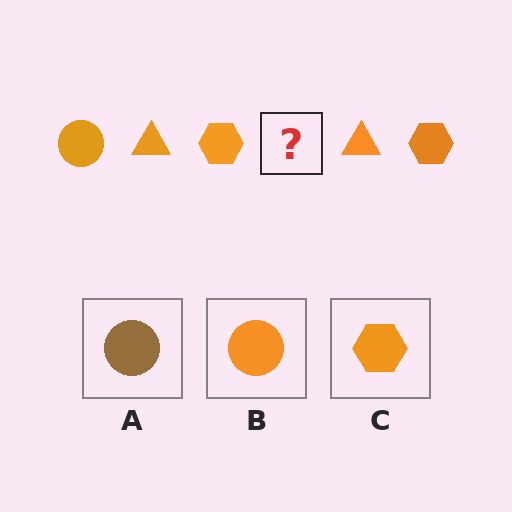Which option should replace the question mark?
Option B.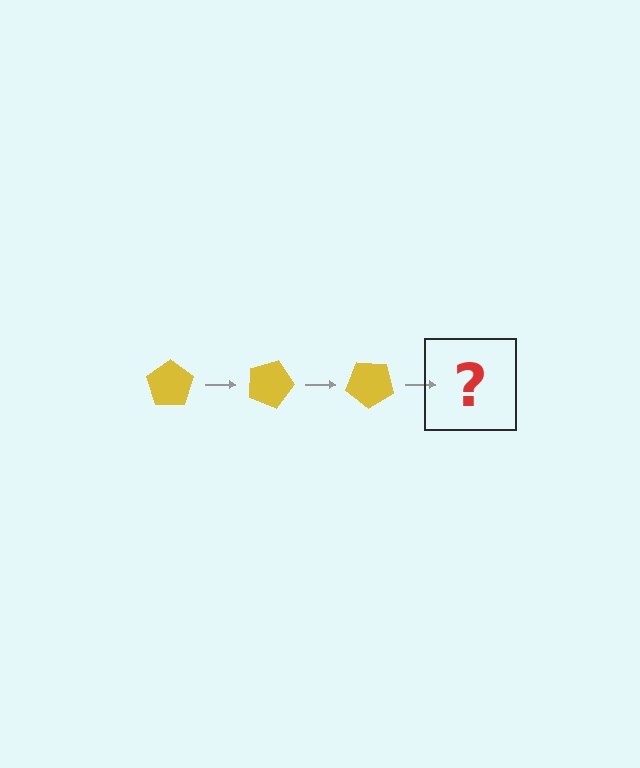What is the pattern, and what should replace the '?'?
The pattern is that the pentagon rotates 20 degrees each step. The '?' should be a yellow pentagon rotated 60 degrees.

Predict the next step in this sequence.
The next step is a yellow pentagon rotated 60 degrees.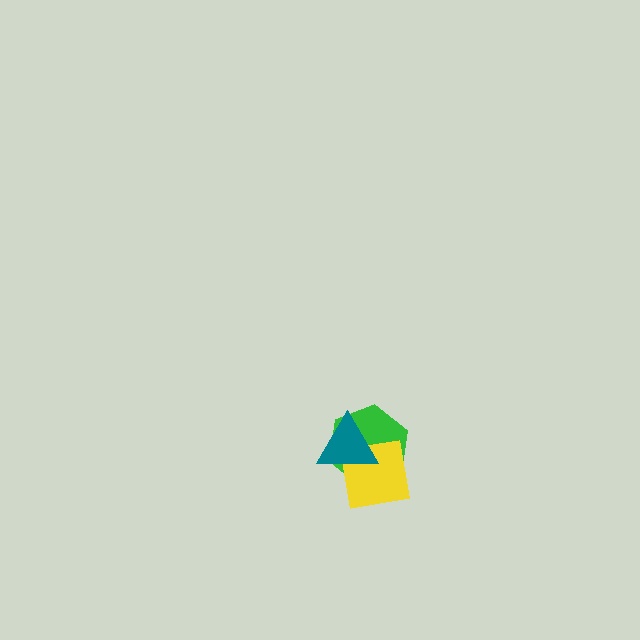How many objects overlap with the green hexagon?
2 objects overlap with the green hexagon.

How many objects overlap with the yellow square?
2 objects overlap with the yellow square.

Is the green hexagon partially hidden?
Yes, it is partially covered by another shape.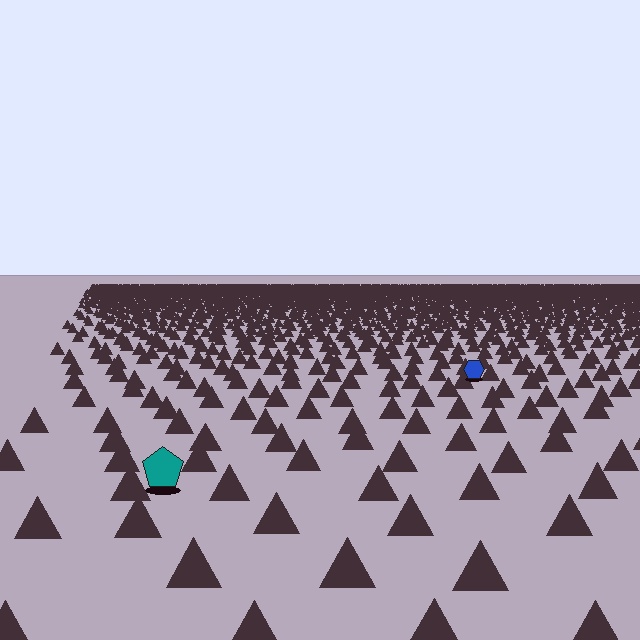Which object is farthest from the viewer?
The blue hexagon is farthest from the viewer. It appears smaller and the ground texture around it is denser.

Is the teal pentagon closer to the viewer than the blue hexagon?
Yes. The teal pentagon is closer — you can tell from the texture gradient: the ground texture is coarser near it.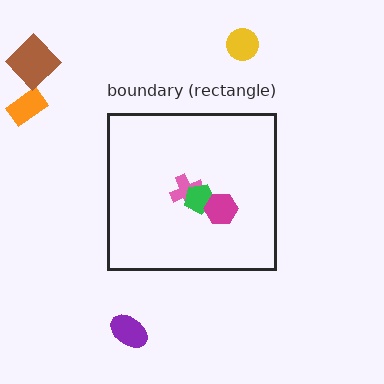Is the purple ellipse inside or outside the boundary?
Outside.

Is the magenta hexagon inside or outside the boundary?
Inside.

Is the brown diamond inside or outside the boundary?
Outside.